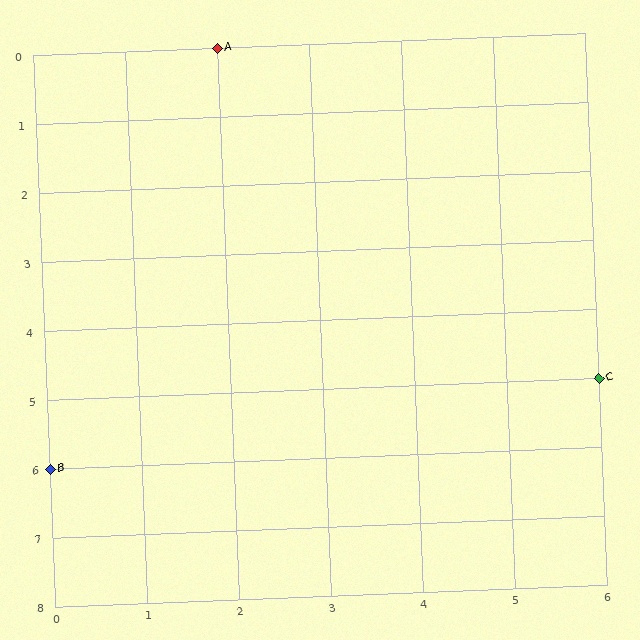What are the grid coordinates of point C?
Point C is at grid coordinates (6, 5).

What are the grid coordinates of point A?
Point A is at grid coordinates (2, 0).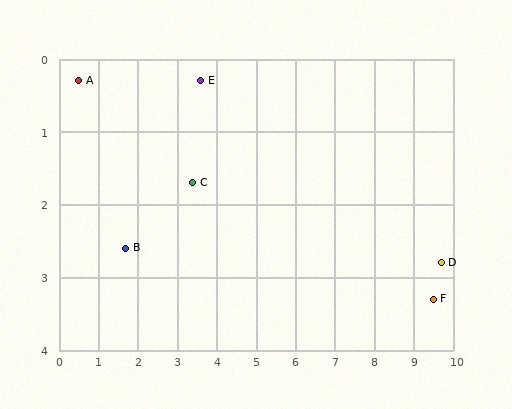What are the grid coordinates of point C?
Point C is at approximately (3.4, 1.7).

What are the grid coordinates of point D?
Point D is at approximately (9.7, 2.8).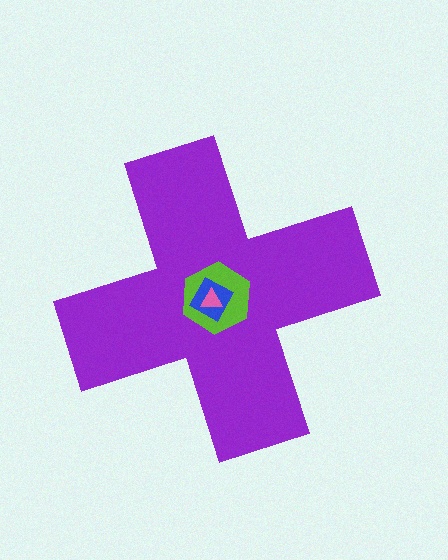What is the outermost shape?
The purple cross.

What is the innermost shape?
The pink triangle.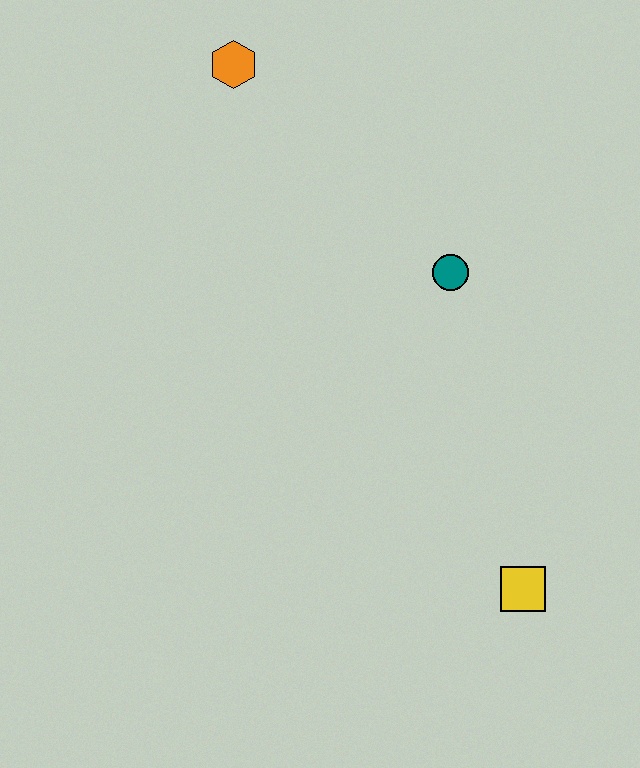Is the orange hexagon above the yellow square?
Yes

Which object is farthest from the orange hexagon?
The yellow square is farthest from the orange hexagon.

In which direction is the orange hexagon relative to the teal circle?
The orange hexagon is to the left of the teal circle.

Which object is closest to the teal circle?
The orange hexagon is closest to the teal circle.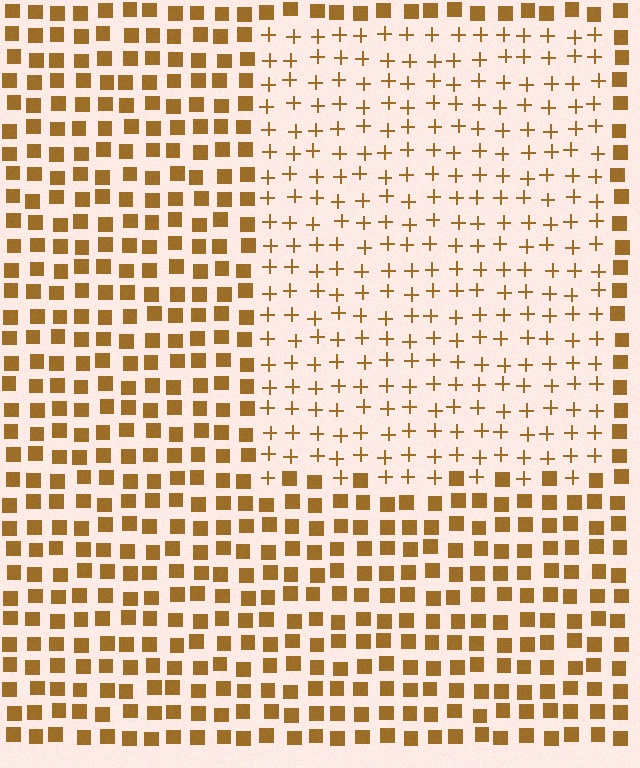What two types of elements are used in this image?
The image uses plus signs inside the rectangle region and squares outside it.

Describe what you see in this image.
The image is filled with small brown elements arranged in a uniform grid. A rectangle-shaped region contains plus signs, while the surrounding area contains squares. The boundary is defined purely by the change in element shape.